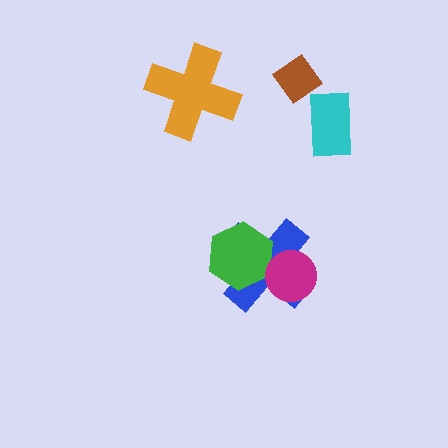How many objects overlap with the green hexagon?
2 objects overlap with the green hexagon.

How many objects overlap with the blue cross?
2 objects overlap with the blue cross.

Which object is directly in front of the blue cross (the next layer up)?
The green hexagon is directly in front of the blue cross.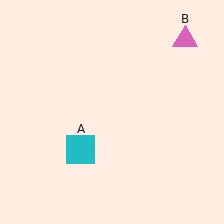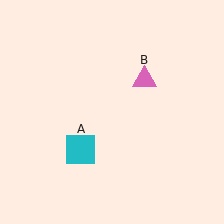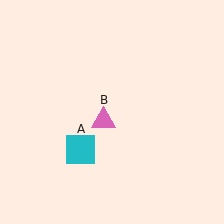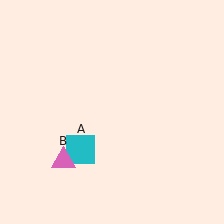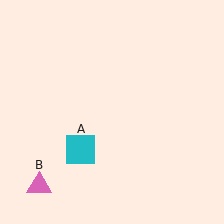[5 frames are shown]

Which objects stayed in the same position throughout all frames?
Cyan square (object A) remained stationary.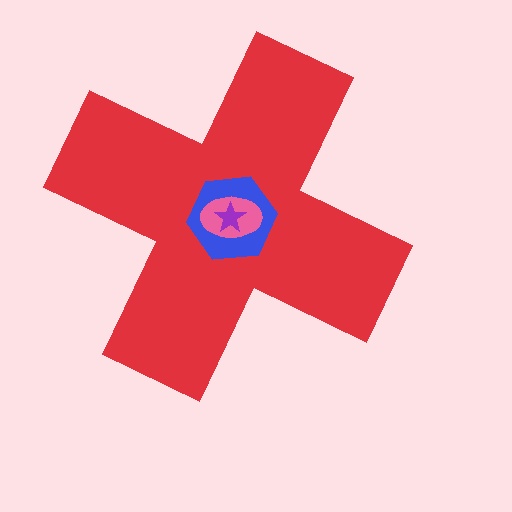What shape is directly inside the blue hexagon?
The pink ellipse.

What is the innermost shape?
The purple star.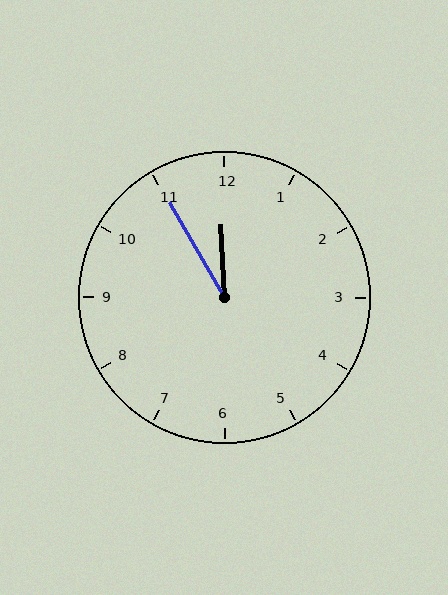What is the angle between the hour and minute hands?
Approximately 28 degrees.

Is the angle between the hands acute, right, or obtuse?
It is acute.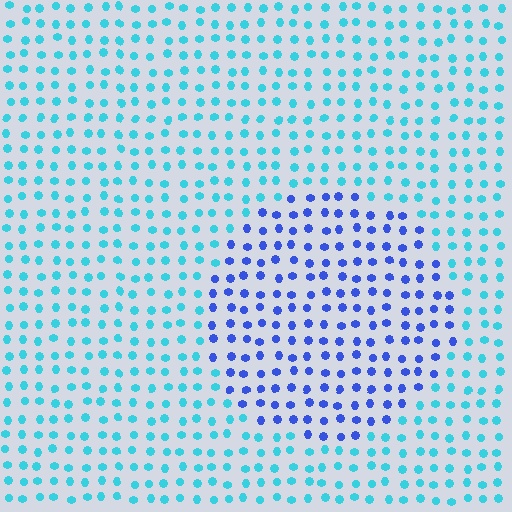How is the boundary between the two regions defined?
The boundary is defined purely by a slight shift in hue (about 45 degrees). Spacing, size, and orientation are identical on both sides.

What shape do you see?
I see a circle.